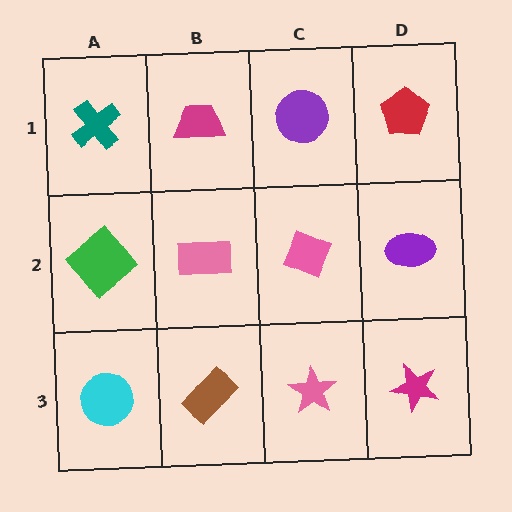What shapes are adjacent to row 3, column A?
A green diamond (row 2, column A), a brown rectangle (row 3, column B).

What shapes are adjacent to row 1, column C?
A pink diamond (row 2, column C), a magenta trapezoid (row 1, column B), a red pentagon (row 1, column D).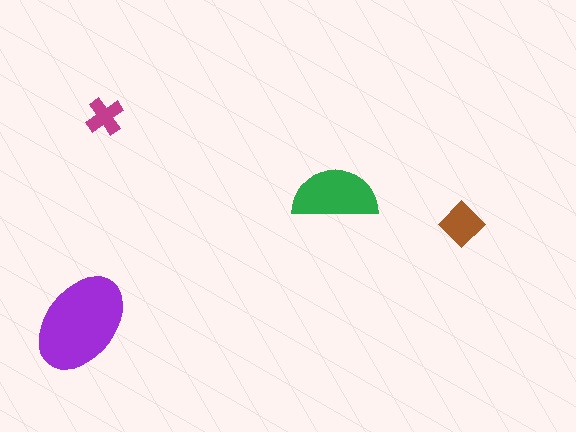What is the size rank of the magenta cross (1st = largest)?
4th.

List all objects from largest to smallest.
The purple ellipse, the green semicircle, the brown diamond, the magenta cross.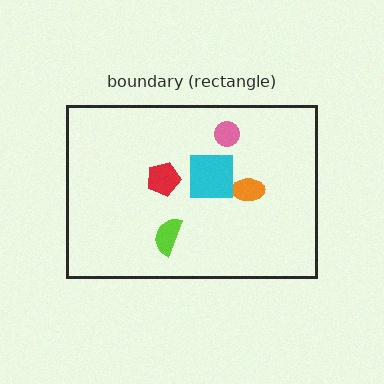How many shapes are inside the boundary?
5 inside, 0 outside.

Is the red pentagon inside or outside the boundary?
Inside.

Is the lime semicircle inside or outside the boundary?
Inside.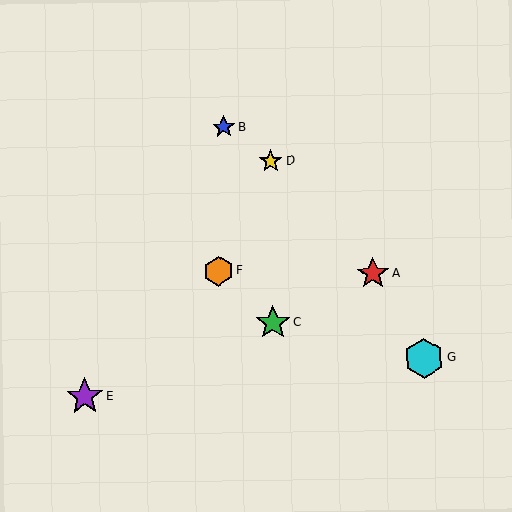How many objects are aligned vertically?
2 objects (C, D) are aligned vertically.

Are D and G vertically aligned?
No, D is at x≈271 and G is at x≈424.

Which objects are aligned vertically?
Objects C, D are aligned vertically.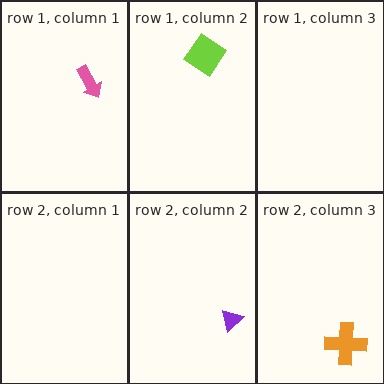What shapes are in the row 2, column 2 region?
The purple triangle.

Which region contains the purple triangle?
The row 2, column 2 region.